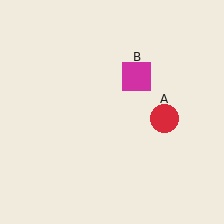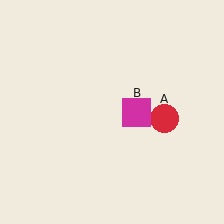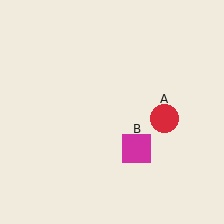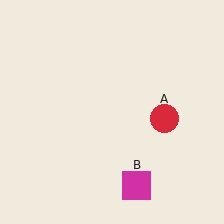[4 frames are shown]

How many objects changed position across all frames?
1 object changed position: magenta square (object B).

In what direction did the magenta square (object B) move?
The magenta square (object B) moved down.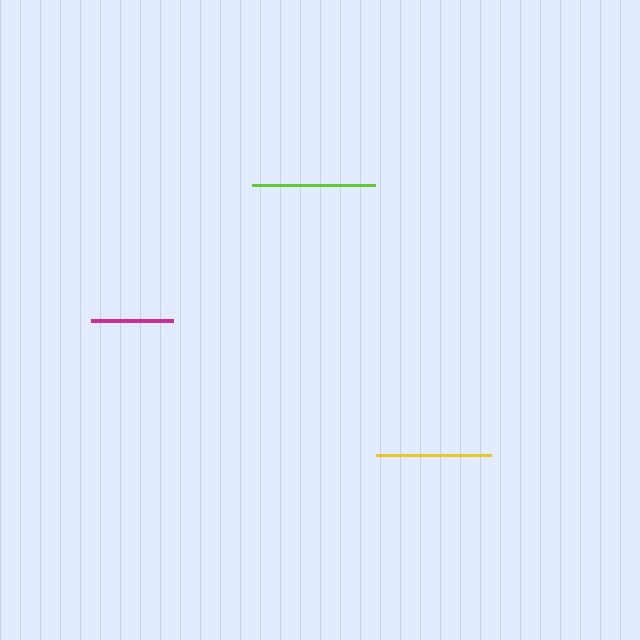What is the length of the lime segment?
The lime segment is approximately 123 pixels long.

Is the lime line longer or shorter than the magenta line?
The lime line is longer than the magenta line.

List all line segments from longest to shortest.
From longest to shortest: lime, yellow, magenta.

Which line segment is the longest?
The lime line is the longest at approximately 123 pixels.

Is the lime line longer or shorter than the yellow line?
The lime line is longer than the yellow line.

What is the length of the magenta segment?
The magenta segment is approximately 82 pixels long.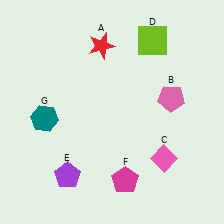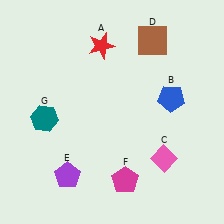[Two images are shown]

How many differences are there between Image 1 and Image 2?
There are 2 differences between the two images.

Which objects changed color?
B changed from pink to blue. D changed from lime to brown.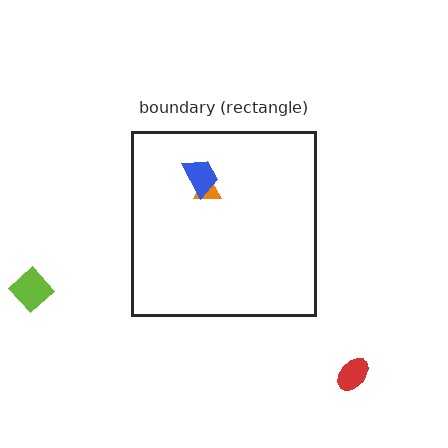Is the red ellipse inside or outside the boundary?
Outside.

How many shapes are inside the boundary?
2 inside, 2 outside.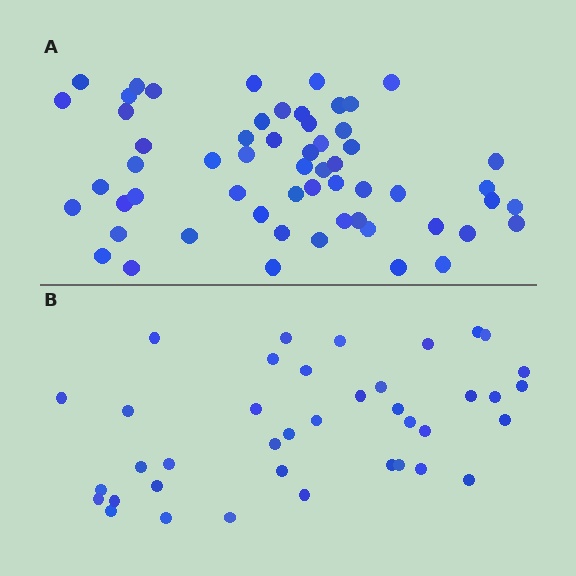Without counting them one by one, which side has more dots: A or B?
Region A (the top region) has more dots.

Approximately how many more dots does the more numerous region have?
Region A has approximately 20 more dots than region B.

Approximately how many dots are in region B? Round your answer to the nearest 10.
About 40 dots. (The exact count is 39, which rounds to 40.)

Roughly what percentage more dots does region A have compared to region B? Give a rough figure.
About 50% more.